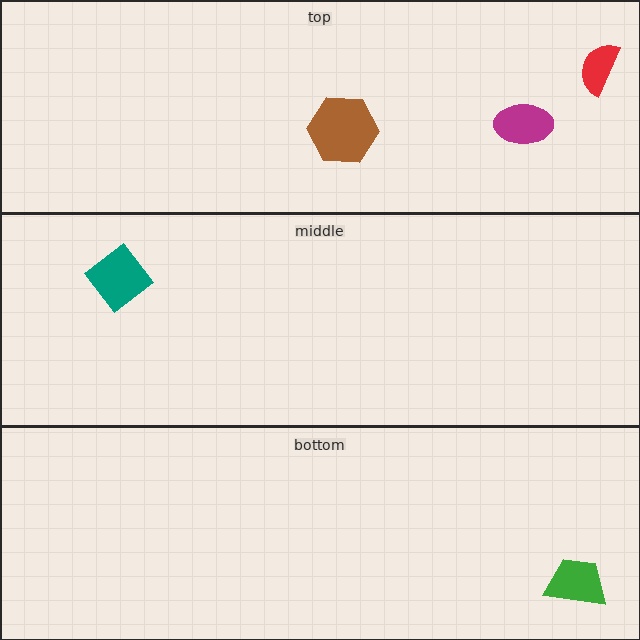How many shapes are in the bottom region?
1.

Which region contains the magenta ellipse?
The top region.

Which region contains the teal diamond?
The middle region.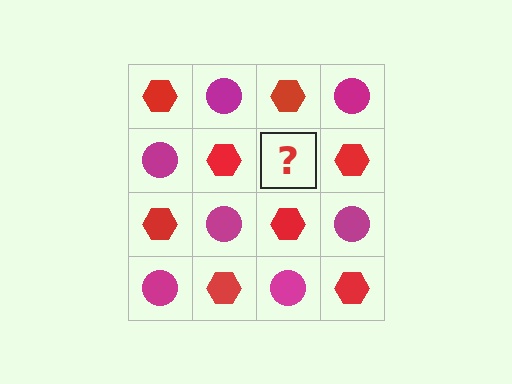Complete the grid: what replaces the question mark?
The question mark should be replaced with a magenta circle.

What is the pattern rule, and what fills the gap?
The rule is that it alternates red hexagon and magenta circle in a checkerboard pattern. The gap should be filled with a magenta circle.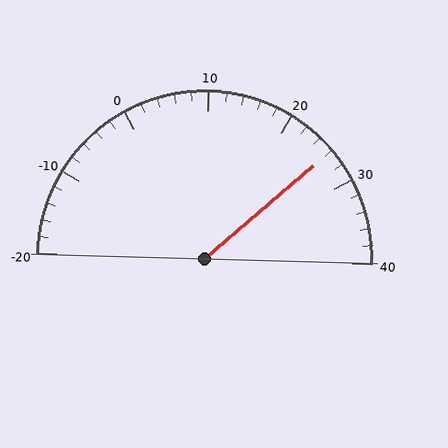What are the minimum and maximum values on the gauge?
The gauge ranges from -20 to 40.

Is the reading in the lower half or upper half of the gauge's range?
The reading is in the upper half of the range (-20 to 40).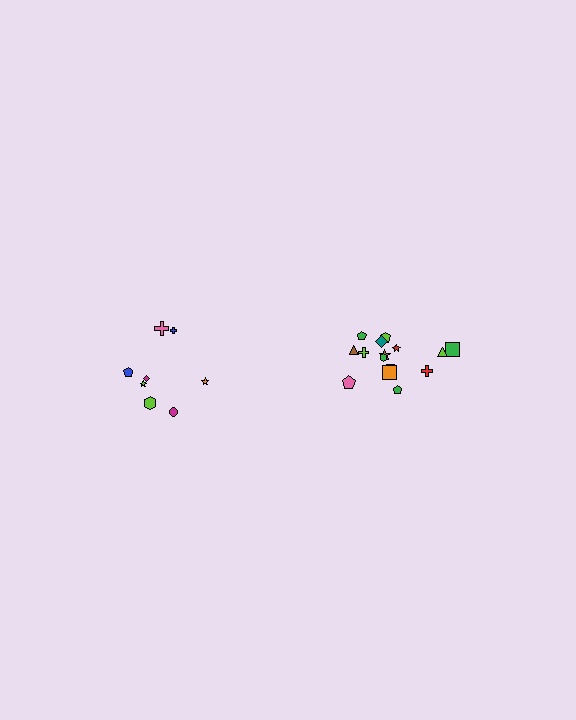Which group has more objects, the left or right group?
The right group.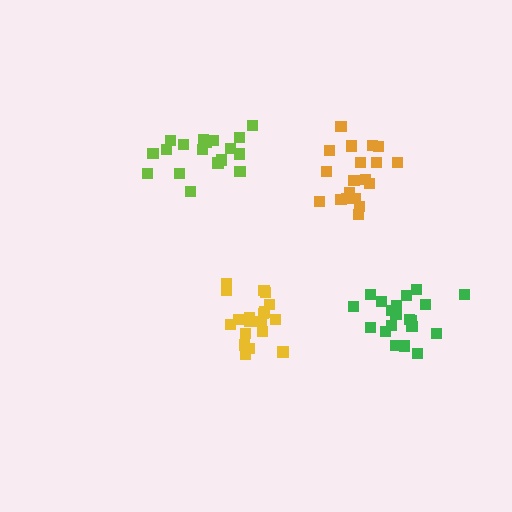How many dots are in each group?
Group 1: 18 dots, Group 2: 19 dots, Group 3: 20 dots, Group 4: 20 dots (77 total).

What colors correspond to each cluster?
The clusters are colored: lime, orange, green, yellow.